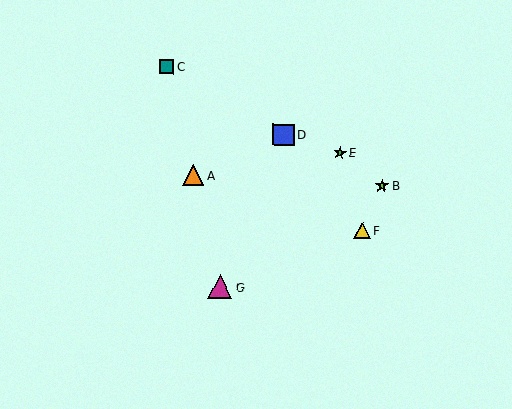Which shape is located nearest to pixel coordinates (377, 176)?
The lime star (labeled B) at (382, 186) is nearest to that location.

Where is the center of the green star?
The center of the green star is at (340, 153).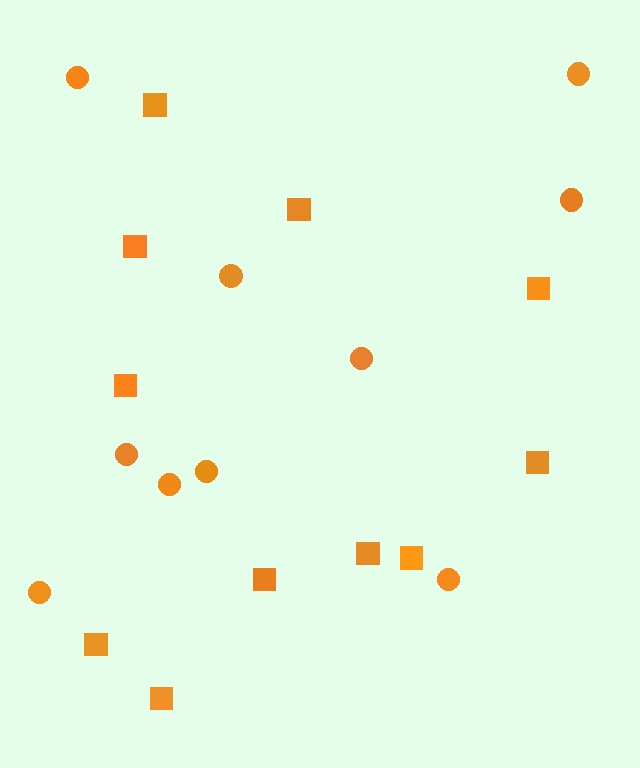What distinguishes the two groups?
There are 2 groups: one group of circles (10) and one group of squares (11).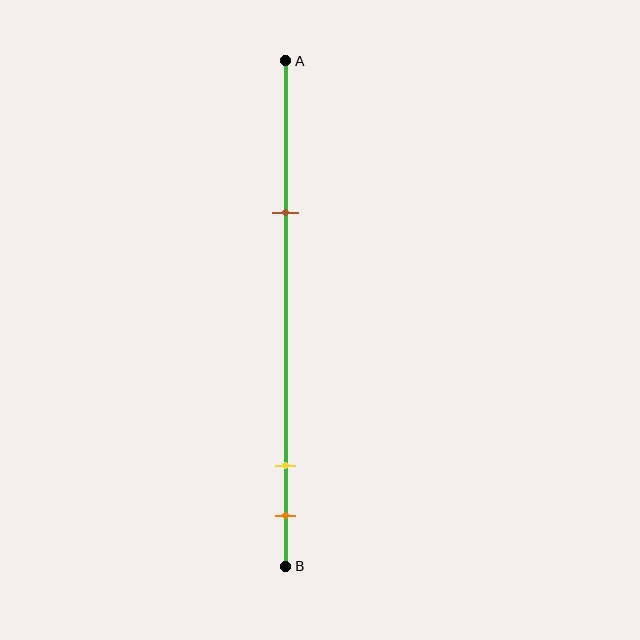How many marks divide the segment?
There are 3 marks dividing the segment.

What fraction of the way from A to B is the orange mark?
The orange mark is approximately 90% (0.9) of the way from A to B.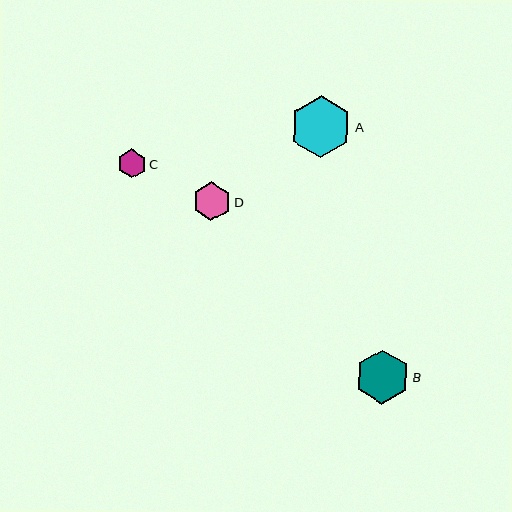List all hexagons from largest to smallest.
From largest to smallest: A, B, D, C.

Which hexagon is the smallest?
Hexagon C is the smallest with a size of approximately 29 pixels.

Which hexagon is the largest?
Hexagon A is the largest with a size of approximately 62 pixels.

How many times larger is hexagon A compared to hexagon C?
Hexagon A is approximately 2.1 times the size of hexagon C.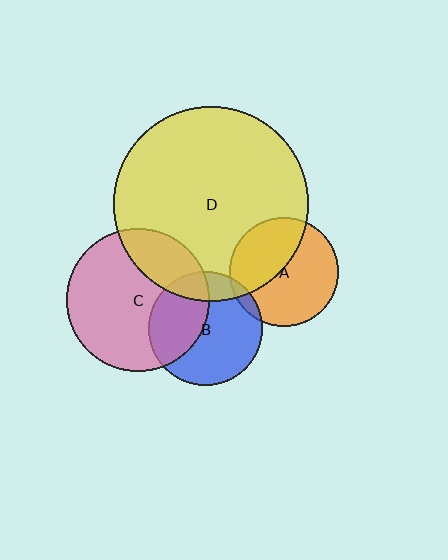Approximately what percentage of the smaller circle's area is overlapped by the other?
Approximately 25%.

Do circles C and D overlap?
Yes.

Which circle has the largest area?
Circle D (yellow).